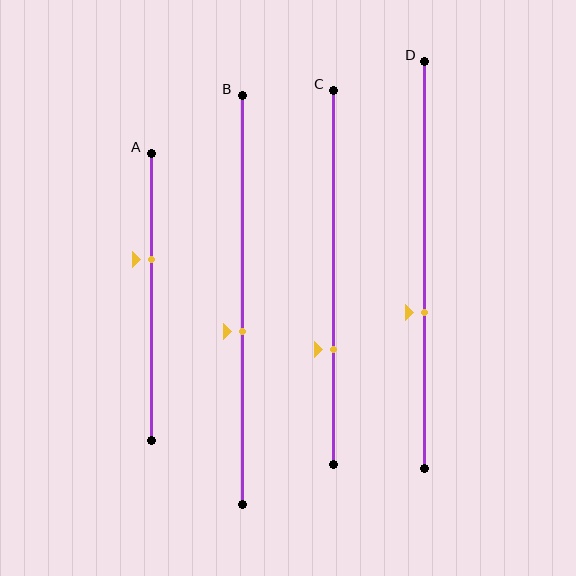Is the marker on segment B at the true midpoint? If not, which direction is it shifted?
No, the marker on segment B is shifted downward by about 8% of the segment length.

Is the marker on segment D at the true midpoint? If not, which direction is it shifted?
No, the marker on segment D is shifted downward by about 12% of the segment length.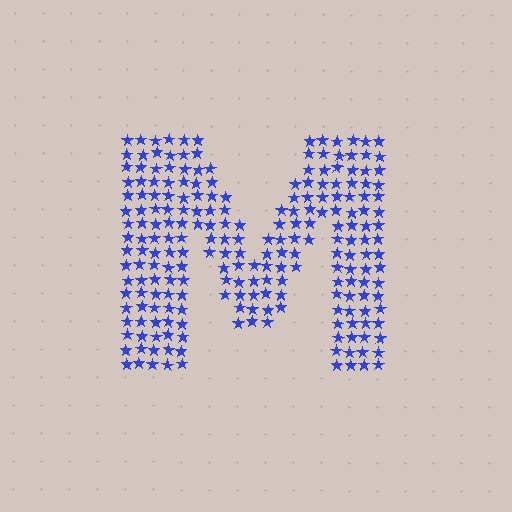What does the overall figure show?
The overall figure shows the letter M.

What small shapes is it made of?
It is made of small stars.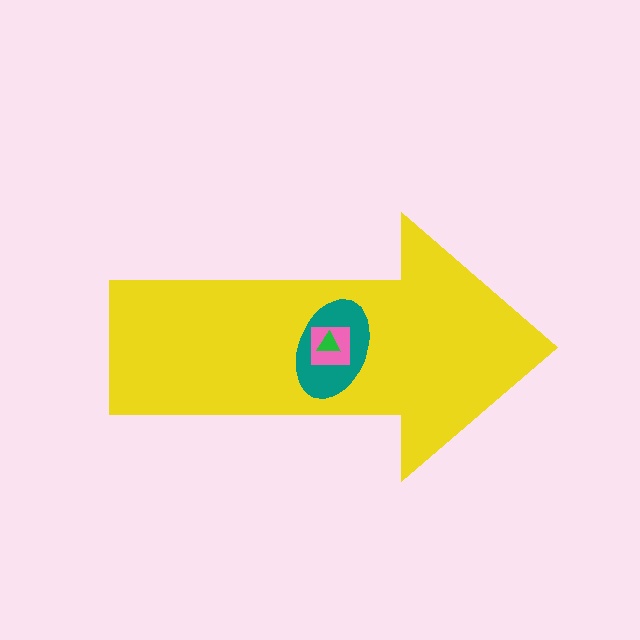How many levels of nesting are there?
4.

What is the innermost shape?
The green triangle.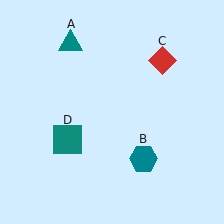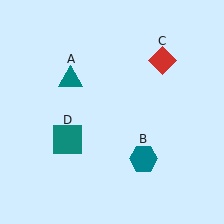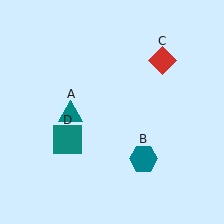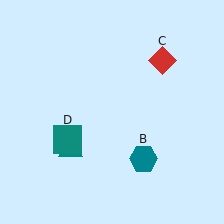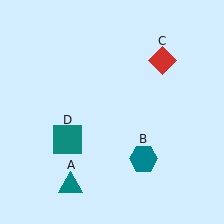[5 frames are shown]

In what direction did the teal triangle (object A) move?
The teal triangle (object A) moved down.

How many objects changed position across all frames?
1 object changed position: teal triangle (object A).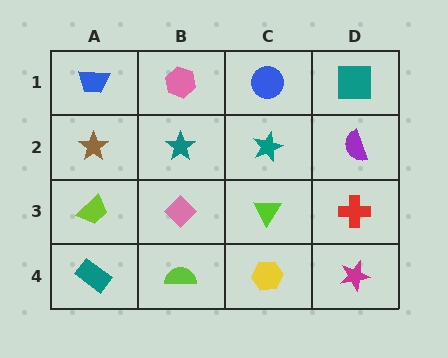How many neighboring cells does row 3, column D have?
3.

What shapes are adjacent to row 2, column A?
A blue trapezoid (row 1, column A), a lime trapezoid (row 3, column A), a teal star (row 2, column B).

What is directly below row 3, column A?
A teal rectangle.